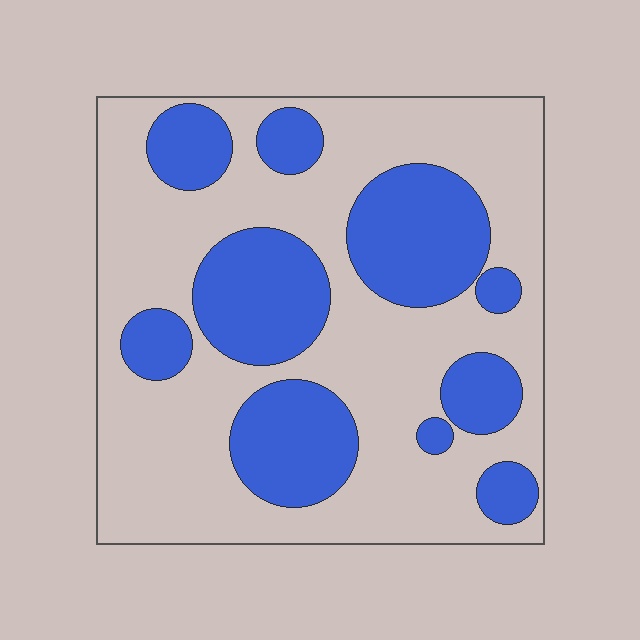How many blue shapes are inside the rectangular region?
10.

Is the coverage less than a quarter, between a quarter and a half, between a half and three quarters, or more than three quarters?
Between a quarter and a half.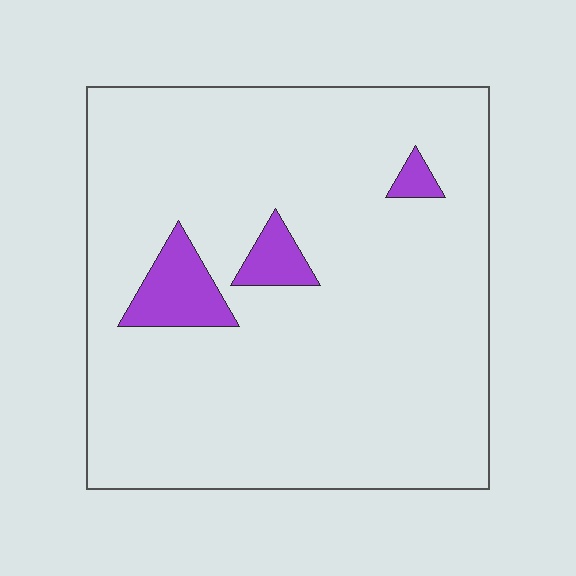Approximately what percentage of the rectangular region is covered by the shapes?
Approximately 5%.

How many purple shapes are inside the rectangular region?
3.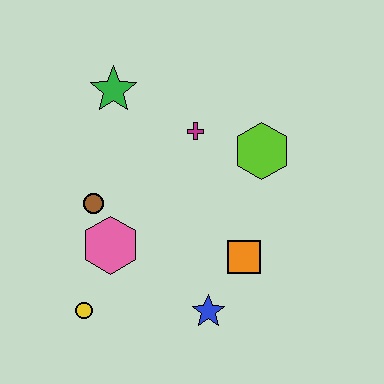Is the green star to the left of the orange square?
Yes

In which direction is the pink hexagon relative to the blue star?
The pink hexagon is to the left of the blue star.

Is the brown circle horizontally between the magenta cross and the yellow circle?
Yes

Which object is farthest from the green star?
The blue star is farthest from the green star.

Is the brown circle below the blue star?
No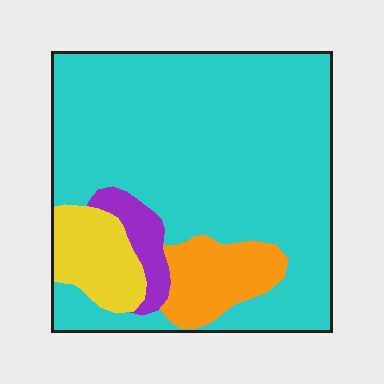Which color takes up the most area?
Cyan, at roughly 75%.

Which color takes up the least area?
Purple, at roughly 5%.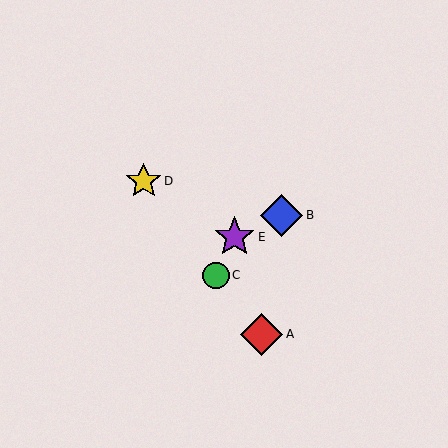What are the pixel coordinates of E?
Object E is at (235, 237).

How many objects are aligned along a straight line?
3 objects (A, C, D) are aligned along a straight line.